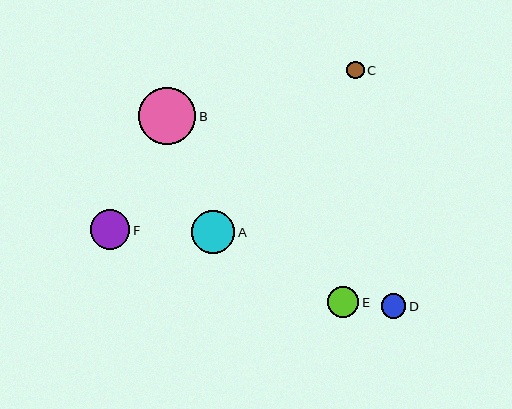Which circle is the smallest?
Circle C is the smallest with a size of approximately 17 pixels.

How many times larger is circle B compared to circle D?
Circle B is approximately 2.3 times the size of circle D.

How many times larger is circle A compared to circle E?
Circle A is approximately 1.4 times the size of circle E.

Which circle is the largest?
Circle B is the largest with a size of approximately 57 pixels.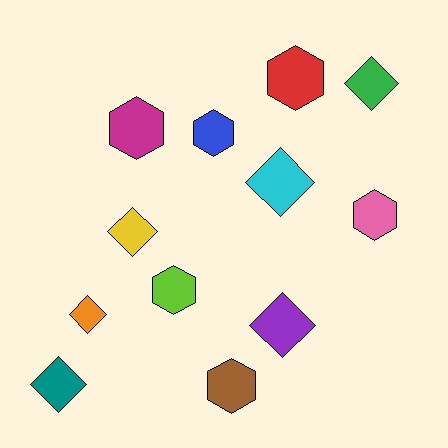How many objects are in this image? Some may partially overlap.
There are 12 objects.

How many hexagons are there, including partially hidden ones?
There are 6 hexagons.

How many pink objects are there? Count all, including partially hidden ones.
There is 1 pink object.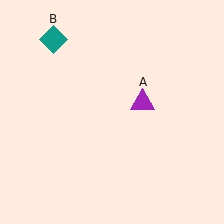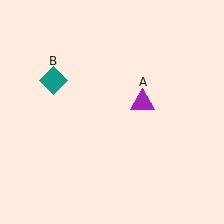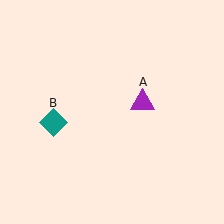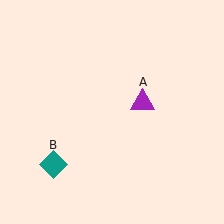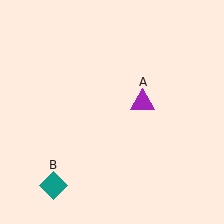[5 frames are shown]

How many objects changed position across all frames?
1 object changed position: teal diamond (object B).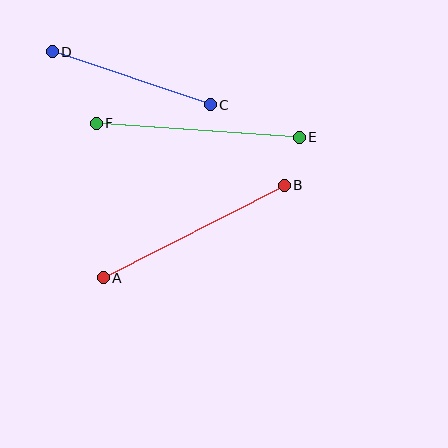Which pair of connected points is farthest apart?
Points E and F are farthest apart.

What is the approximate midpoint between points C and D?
The midpoint is at approximately (131, 78) pixels.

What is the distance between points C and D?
The distance is approximately 167 pixels.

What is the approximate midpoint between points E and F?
The midpoint is at approximately (198, 130) pixels.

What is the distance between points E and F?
The distance is approximately 203 pixels.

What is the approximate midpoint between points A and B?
The midpoint is at approximately (194, 231) pixels.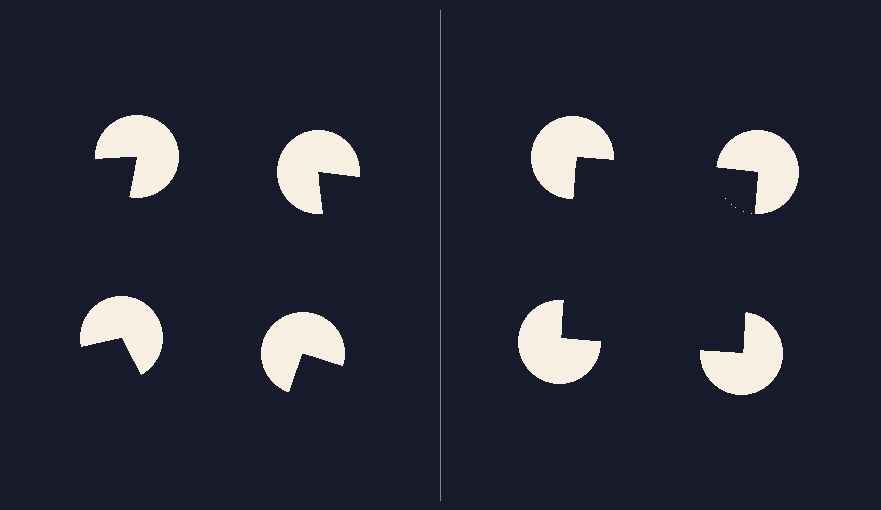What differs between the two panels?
The pac-man discs are positioned identically on both sides; only the wedge orientations differ. On the right they align to a square; on the left they are misaligned.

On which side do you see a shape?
An illusory square appears on the right side. On the left side the wedge cuts are rotated, so no coherent shape forms.